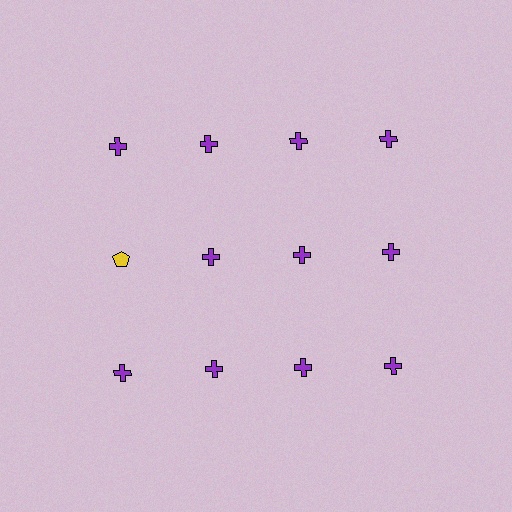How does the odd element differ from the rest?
It differs in both color (yellow instead of purple) and shape (pentagon instead of cross).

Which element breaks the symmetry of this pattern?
The yellow pentagon in the second row, leftmost column breaks the symmetry. All other shapes are purple crosses.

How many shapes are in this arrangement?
There are 12 shapes arranged in a grid pattern.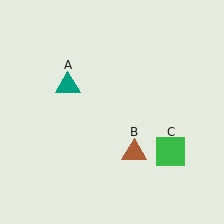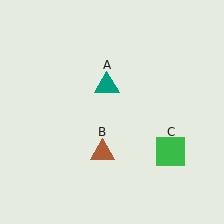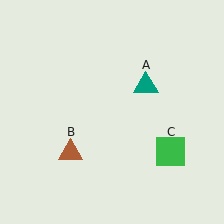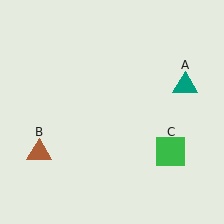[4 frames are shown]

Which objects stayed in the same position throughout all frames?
Green square (object C) remained stationary.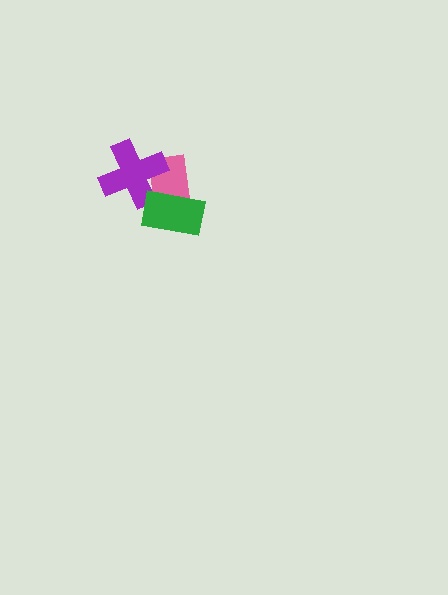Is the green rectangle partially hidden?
No, no other shape covers it.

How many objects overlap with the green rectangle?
2 objects overlap with the green rectangle.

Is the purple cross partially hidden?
Yes, it is partially covered by another shape.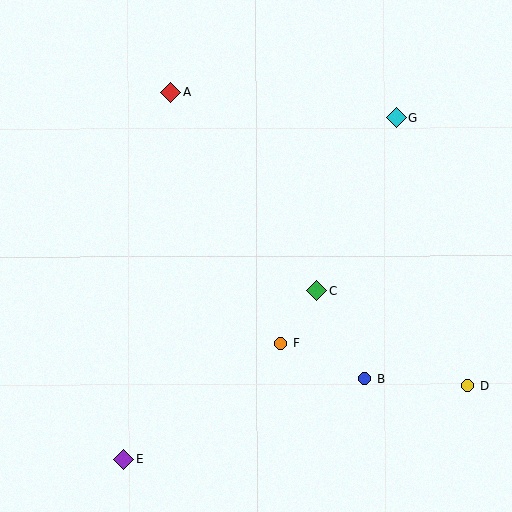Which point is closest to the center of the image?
Point C at (317, 290) is closest to the center.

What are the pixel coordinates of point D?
Point D is at (468, 386).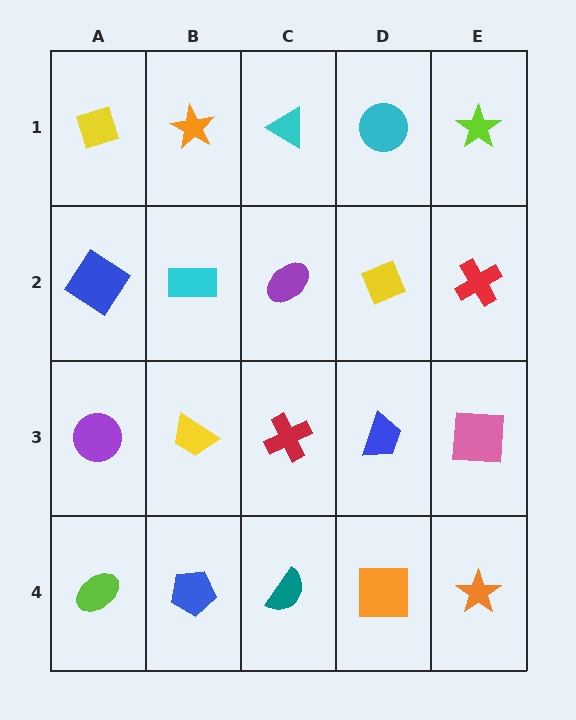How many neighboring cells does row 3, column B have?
4.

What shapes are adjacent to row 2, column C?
A cyan triangle (row 1, column C), a red cross (row 3, column C), a cyan rectangle (row 2, column B), a yellow diamond (row 2, column D).